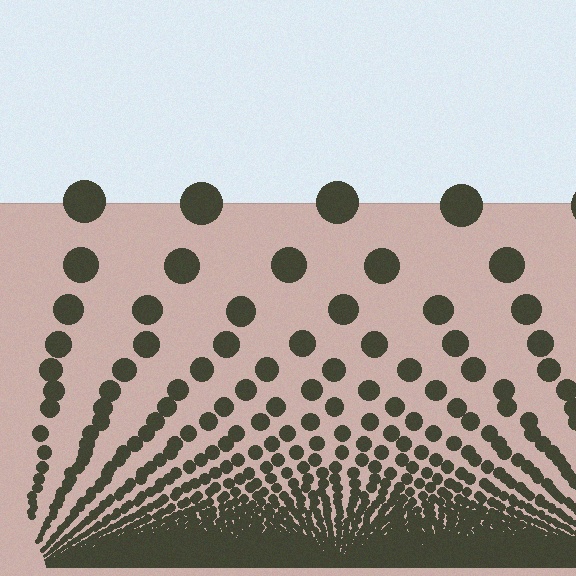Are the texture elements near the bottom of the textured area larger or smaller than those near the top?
Smaller. The gradient is inverted — elements near the bottom are smaller and denser.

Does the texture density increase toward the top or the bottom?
Density increases toward the bottom.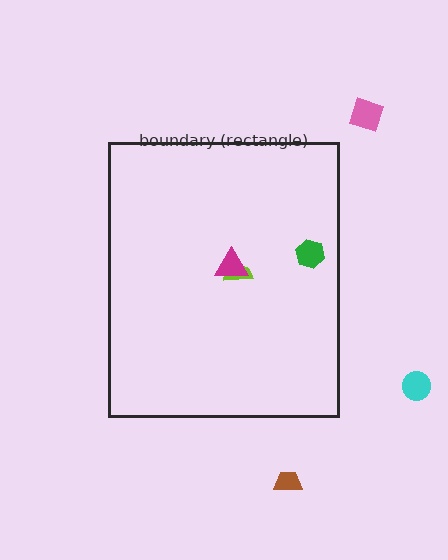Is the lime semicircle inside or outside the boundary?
Inside.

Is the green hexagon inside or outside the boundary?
Inside.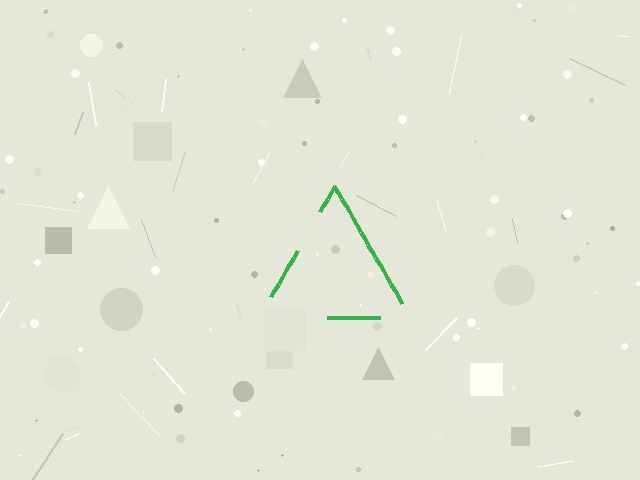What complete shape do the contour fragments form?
The contour fragments form a triangle.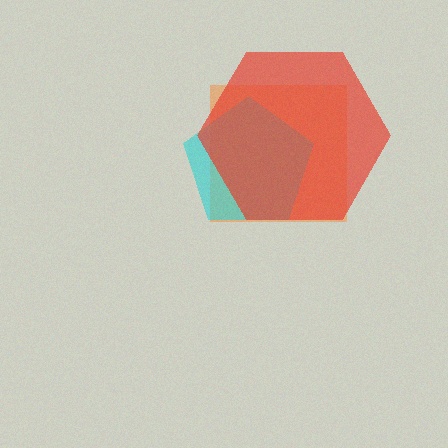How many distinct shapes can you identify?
There are 3 distinct shapes: an orange square, a cyan pentagon, a red hexagon.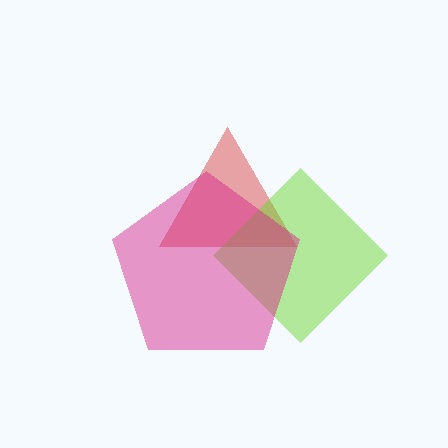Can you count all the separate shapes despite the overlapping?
Yes, there are 3 separate shapes.